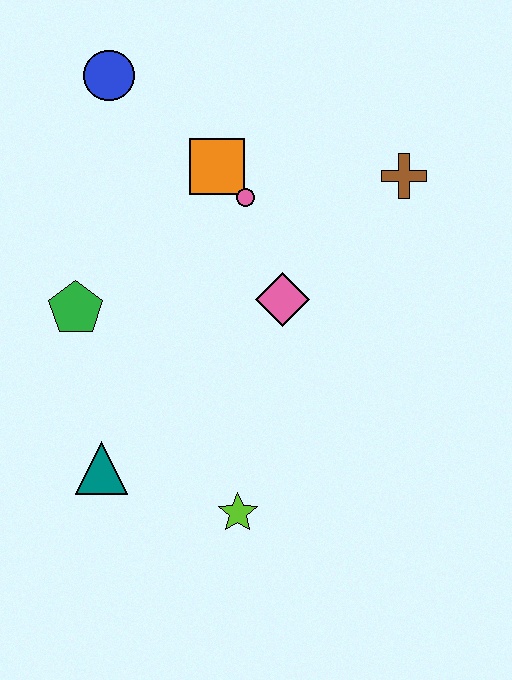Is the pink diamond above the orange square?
No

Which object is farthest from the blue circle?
The lime star is farthest from the blue circle.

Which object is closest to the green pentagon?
The teal triangle is closest to the green pentagon.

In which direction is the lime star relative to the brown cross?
The lime star is below the brown cross.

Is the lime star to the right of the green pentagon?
Yes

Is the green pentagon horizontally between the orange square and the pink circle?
No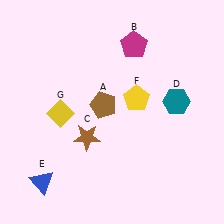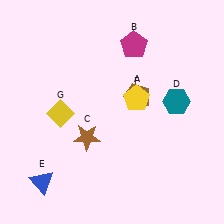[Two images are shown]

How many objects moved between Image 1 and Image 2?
1 object moved between the two images.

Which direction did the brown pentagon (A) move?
The brown pentagon (A) moved right.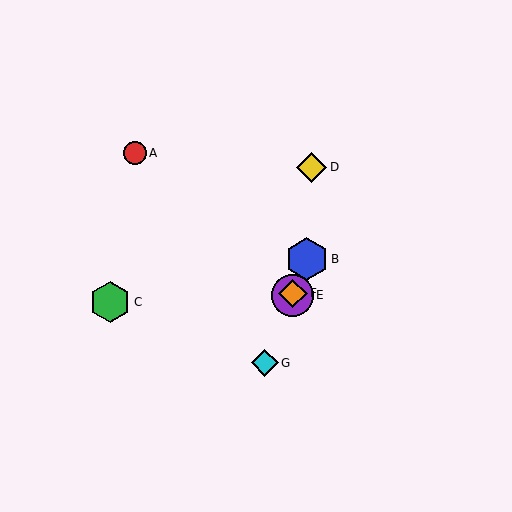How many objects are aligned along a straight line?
4 objects (B, E, F, G) are aligned along a straight line.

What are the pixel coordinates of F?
Object F is at (293, 293).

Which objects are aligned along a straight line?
Objects B, E, F, G are aligned along a straight line.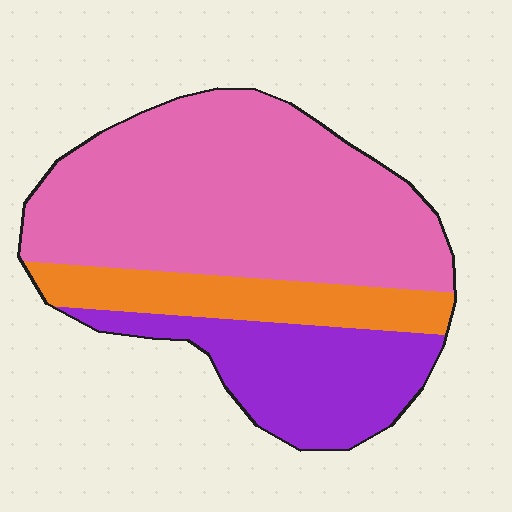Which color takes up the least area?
Orange, at roughly 15%.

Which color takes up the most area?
Pink, at roughly 60%.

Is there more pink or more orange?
Pink.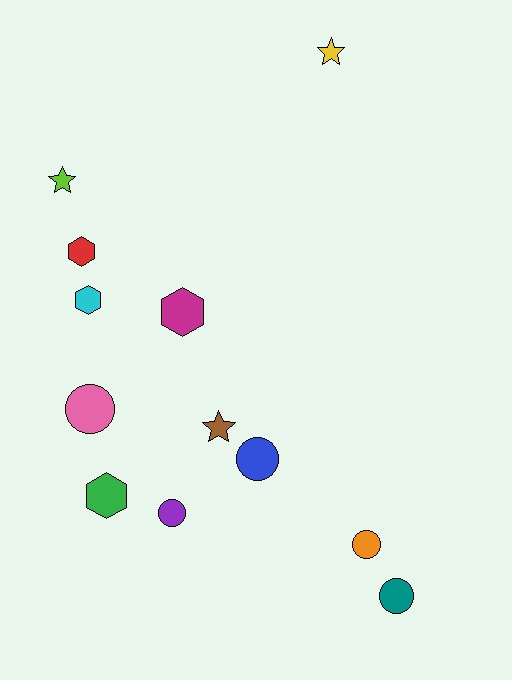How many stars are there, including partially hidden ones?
There are 3 stars.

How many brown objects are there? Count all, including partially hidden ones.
There is 1 brown object.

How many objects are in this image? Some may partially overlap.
There are 12 objects.